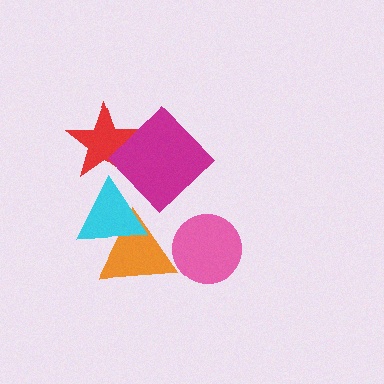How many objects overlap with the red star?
1 object overlaps with the red star.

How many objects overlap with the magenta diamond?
1 object overlaps with the magenta diamond.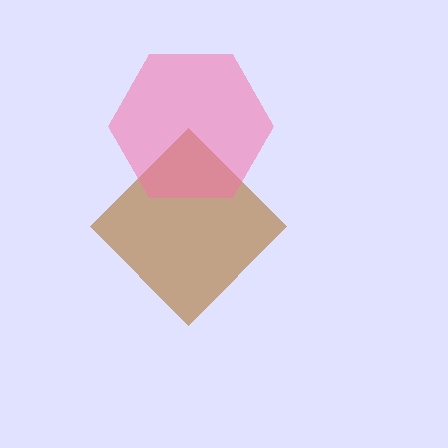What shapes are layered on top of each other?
The layered shapes are: a brown diamond, a pink hexagon.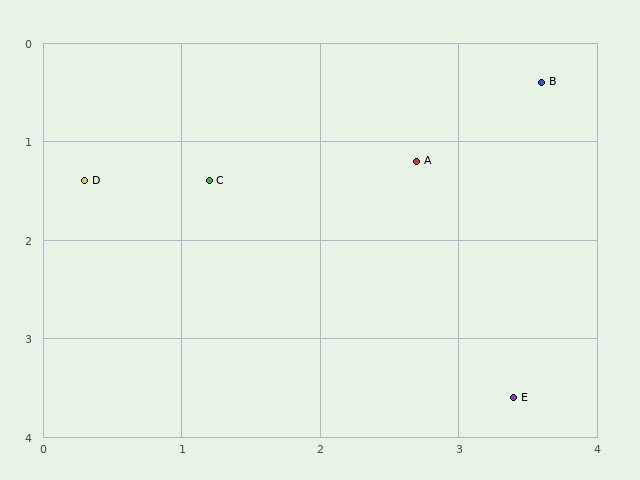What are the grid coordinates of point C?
Point C is at approximately (1.2, 1.4).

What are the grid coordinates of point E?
Point E is at approximately (3.4, 3.6).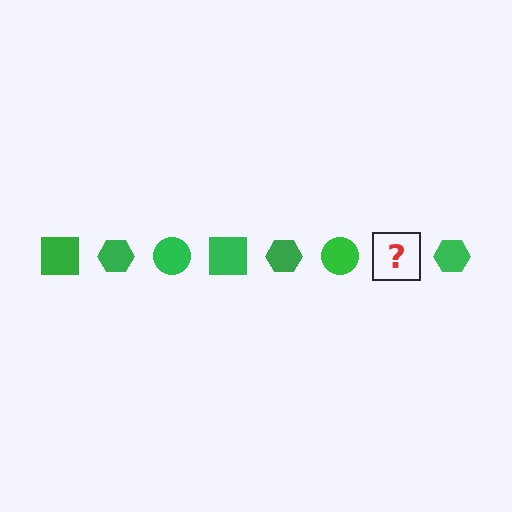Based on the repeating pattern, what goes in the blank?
The blank should be a green square.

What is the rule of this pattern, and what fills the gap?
The rule is that the pattern cycles through square, hexagon, circle shapes in green. The gap should be filled with a green square.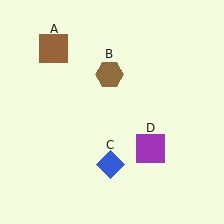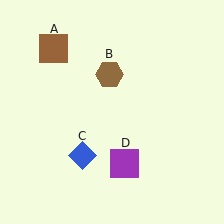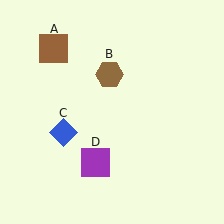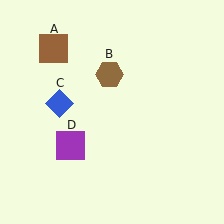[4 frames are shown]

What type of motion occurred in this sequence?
The blue diamond (object C), purple square (object D) rotated clockwise around the center of the scene.